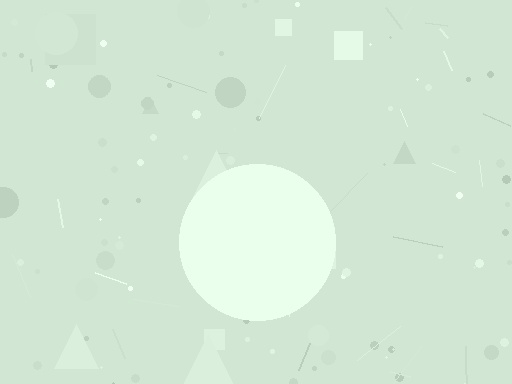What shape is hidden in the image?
A circle is hidden in the image.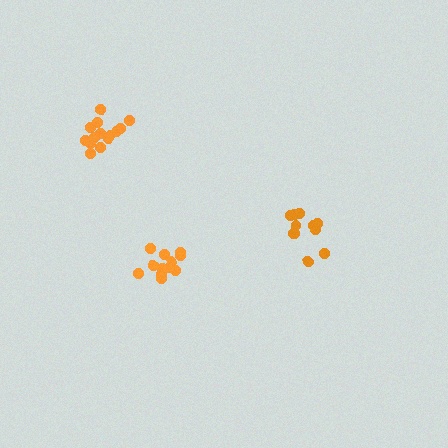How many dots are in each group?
Group 1: 14 dots, Group 2: 11 dots, Group 3: 12 dots (37 total).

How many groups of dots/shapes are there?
There are 3 groups.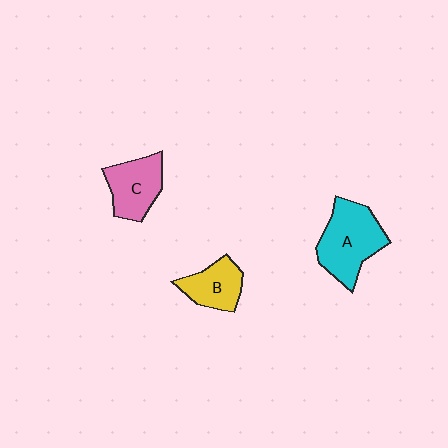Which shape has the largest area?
Shape A (cyan).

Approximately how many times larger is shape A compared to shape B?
Approximately 1.7 times.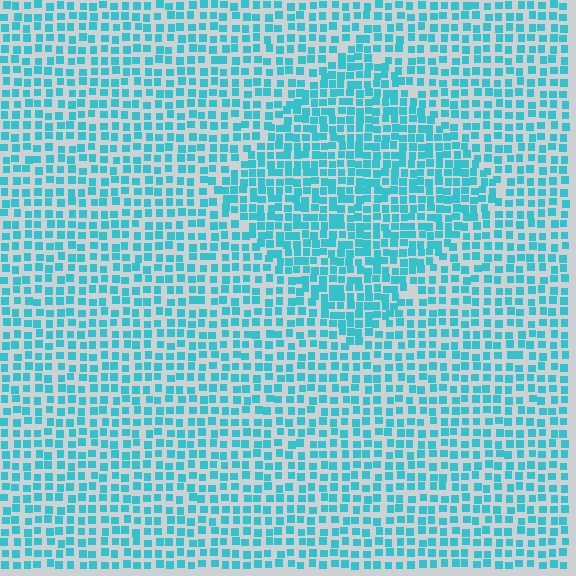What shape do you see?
I see a diamond.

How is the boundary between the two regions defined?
The boundary is defined by a change in element density (approximately 1.5x ratio). All elements are the same color, size, and shape.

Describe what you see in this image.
The image contains small cyan elements arranged at two different densities. A diamond-shaped region is visible where the elements are more densely packed than the surrounding area.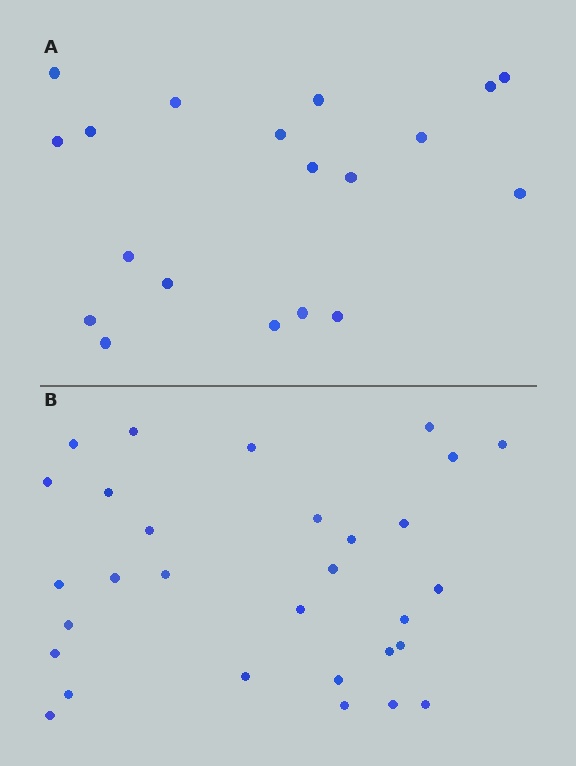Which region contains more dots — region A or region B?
Region B (the bottom region) has more dots.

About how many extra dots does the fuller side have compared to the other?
Region B has roughly 12 or so more dots than region A.